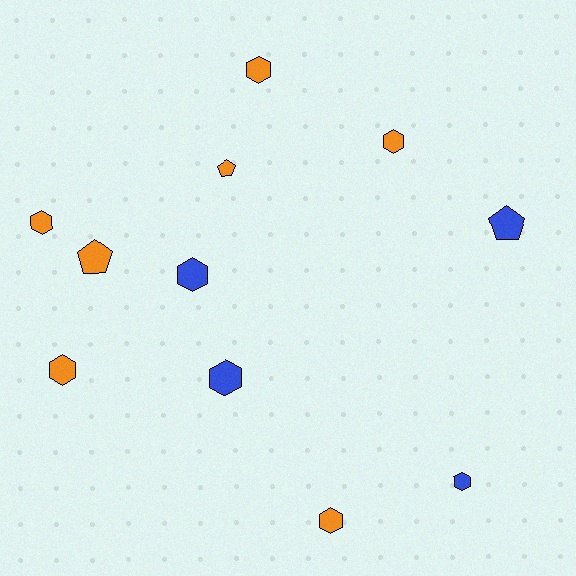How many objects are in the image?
There are 11 objects.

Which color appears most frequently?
Orange, with 7 objects.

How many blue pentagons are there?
There is 1 blue pentagon.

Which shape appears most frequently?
Hexagon, with 8 objects.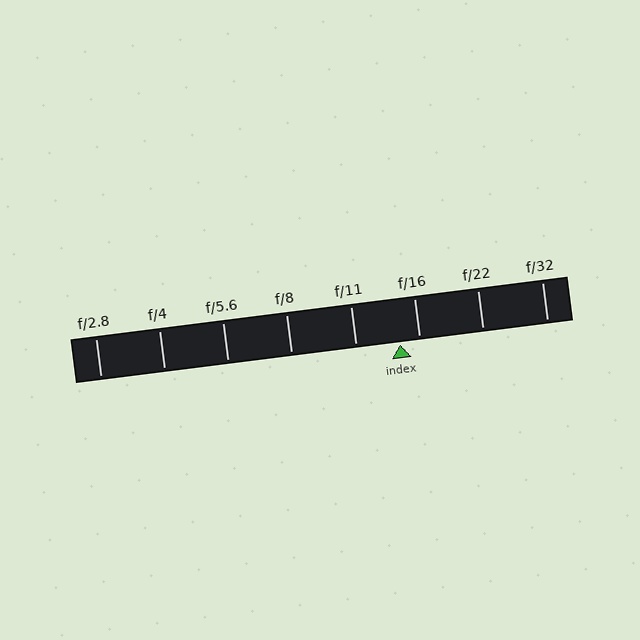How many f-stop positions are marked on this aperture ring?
There are 8 f-stop positions marked.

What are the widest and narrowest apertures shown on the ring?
The widest aperture shown is f/2.8 and the narrowest is f/32.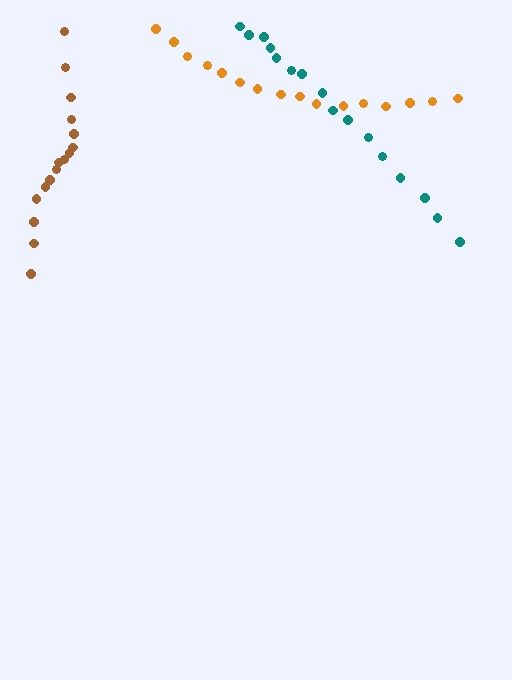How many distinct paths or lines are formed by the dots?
There are 3 distinct paths.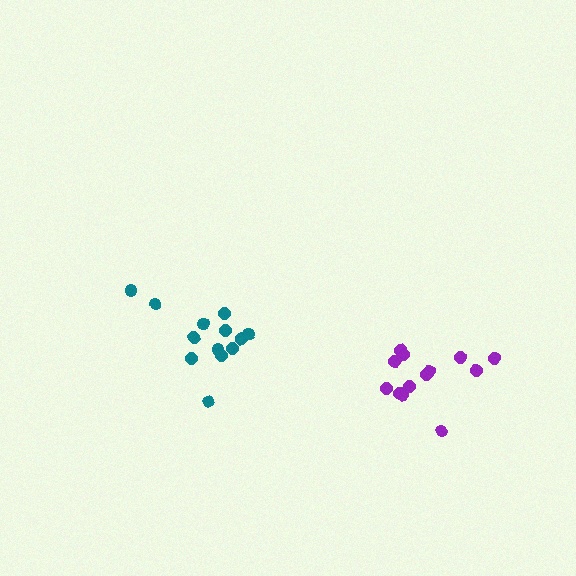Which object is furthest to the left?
The teal cluster is leftmost.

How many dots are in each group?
Group 1: 13 dots, Group 2: 13 dots (26 total).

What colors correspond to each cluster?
The clusters are colored: teal, purple.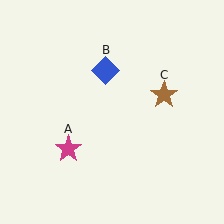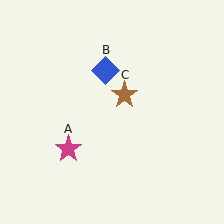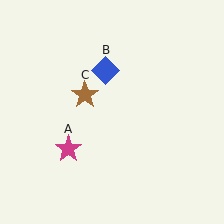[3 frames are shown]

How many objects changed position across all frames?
1 object changed position: brown star (object C).